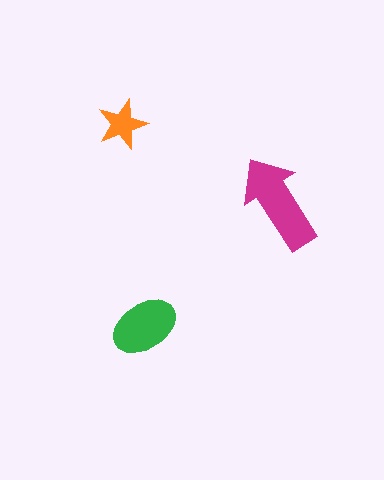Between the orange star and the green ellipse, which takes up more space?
The green ellipse.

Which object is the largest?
The magenta arrow.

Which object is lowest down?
The green ellipse is bottommost.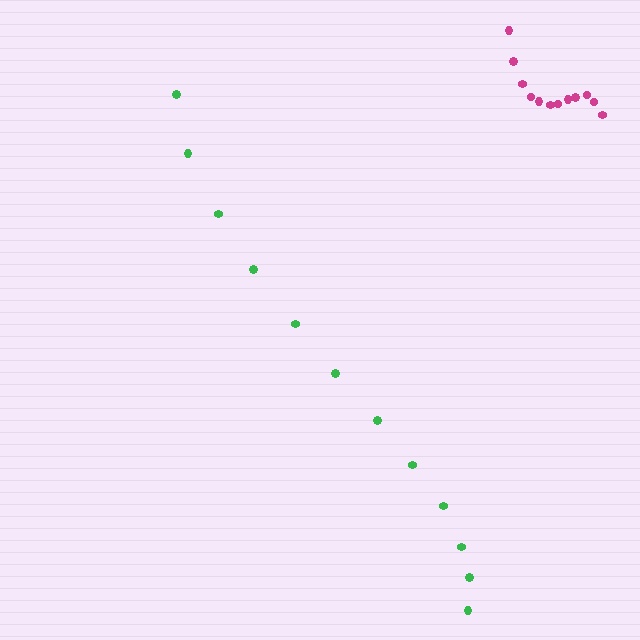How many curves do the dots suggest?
There are 2 distinct paths.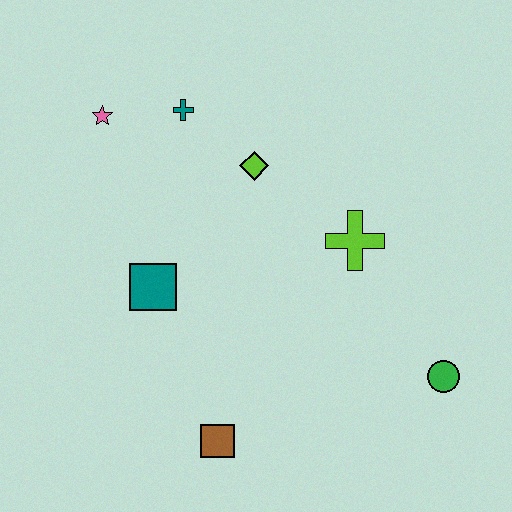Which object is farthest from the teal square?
The green circle is farthest from the teal square.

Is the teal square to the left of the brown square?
Yes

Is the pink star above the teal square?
Yes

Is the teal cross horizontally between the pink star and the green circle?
Yes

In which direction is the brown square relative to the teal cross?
The brown square is below the teal cross.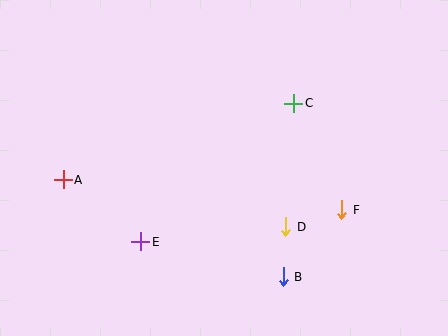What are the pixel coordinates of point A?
Point A is at (63, 180).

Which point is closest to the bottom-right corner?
Point F is closest to the bottom-right corner.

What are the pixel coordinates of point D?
Point D is at (286, 227).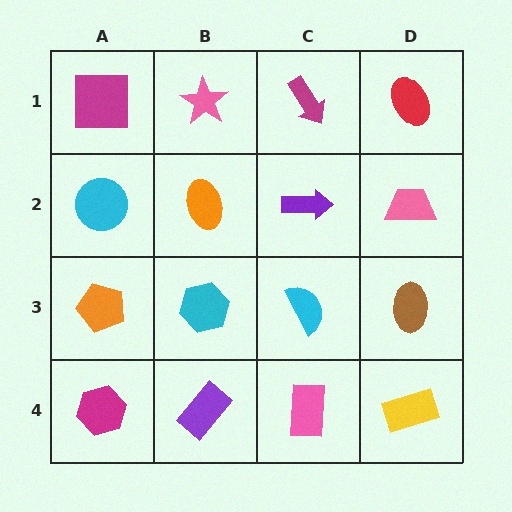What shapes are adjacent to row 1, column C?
A purple arrow (row 2, column C), a pink star (row 1, column B), a red ellipse (row 1, column D).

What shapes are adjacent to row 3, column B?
An orange ellipse (row 2, column B), a purple rectangle (row 4, column B), an orange pentagon (row 3, column A), a cyan semicircle (row 3, column C).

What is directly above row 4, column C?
A cyan semicircle.